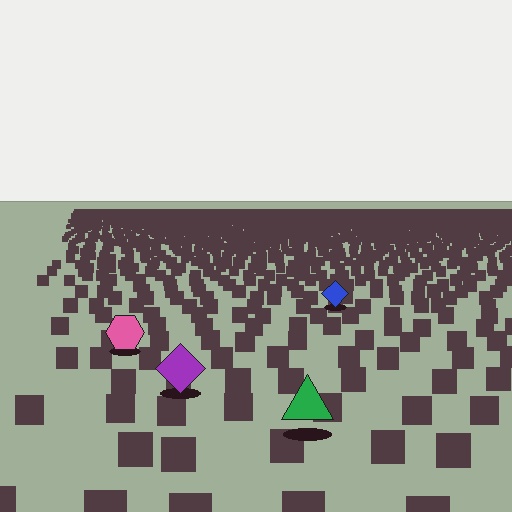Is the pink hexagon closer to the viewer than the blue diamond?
Yes. The pink hexagon is closer — you can tell from the texture gradient: the ground texture is coarser near it.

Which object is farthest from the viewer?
The blue diamond is farthest from the viewer. It appears smaller and the ground texture around it is denser.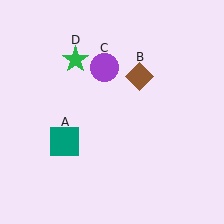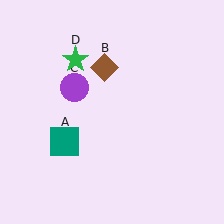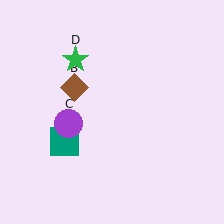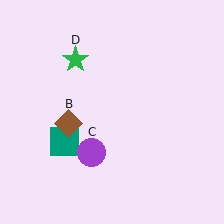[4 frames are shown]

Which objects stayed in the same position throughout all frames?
Teal square (object A) and green star (object D) remained stationary.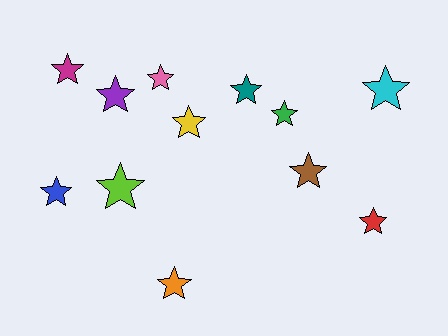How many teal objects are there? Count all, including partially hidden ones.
There is 1 teal object.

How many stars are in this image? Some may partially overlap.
There are 12 stars.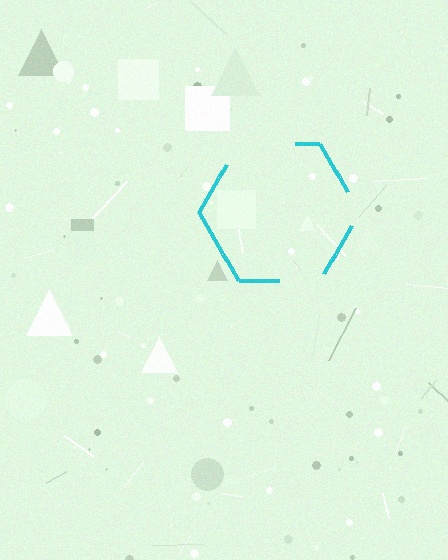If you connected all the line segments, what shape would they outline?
They would outline a hexagon.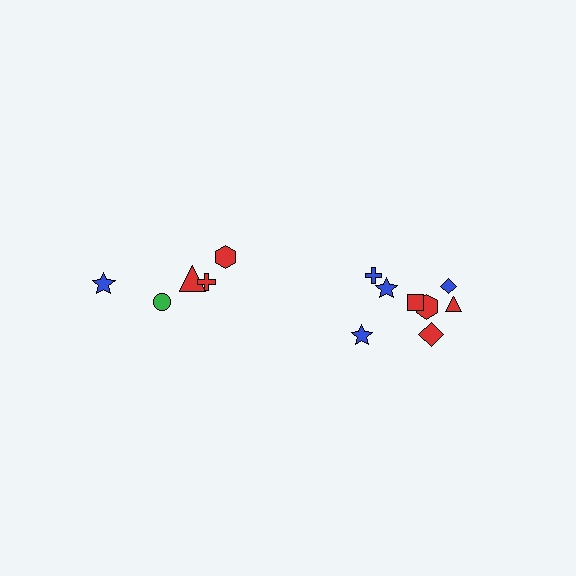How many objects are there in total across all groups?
There are 13 objects.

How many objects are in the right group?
There are 8 objects.